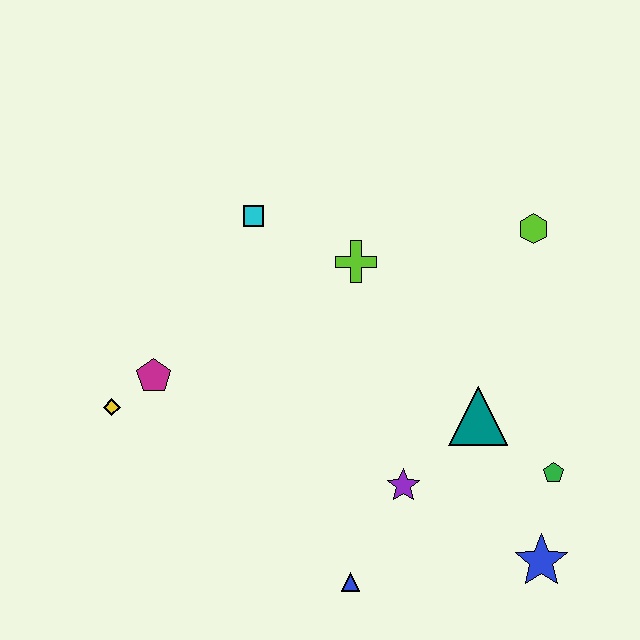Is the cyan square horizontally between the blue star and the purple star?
No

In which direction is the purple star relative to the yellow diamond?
The purple star is to the right of the yellow diamond.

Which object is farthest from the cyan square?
The blue star is farthest from the cyan square.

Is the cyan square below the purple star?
No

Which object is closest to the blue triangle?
The purple star is closest to the blue triangle.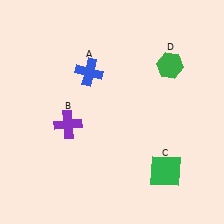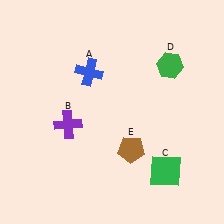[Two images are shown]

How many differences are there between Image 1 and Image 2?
There is 1 difference between the two images.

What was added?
A brown pentagon (E) was added in Image 2.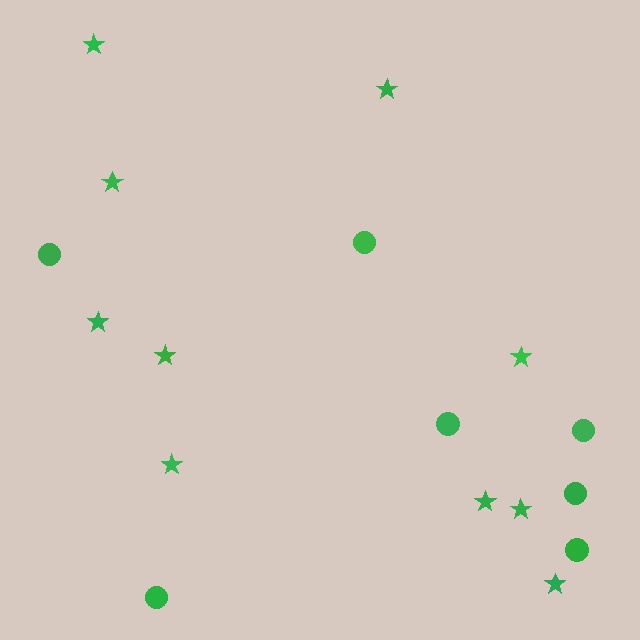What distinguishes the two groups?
There are 2 groups: one group of circles (7) and one group of stars (10).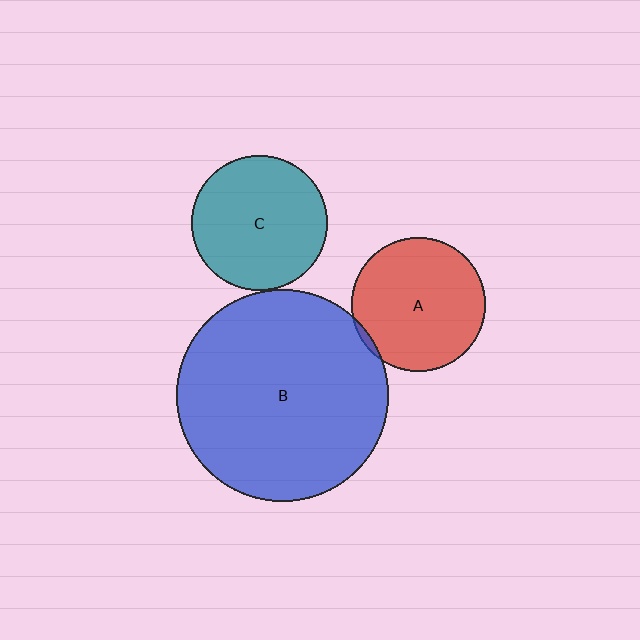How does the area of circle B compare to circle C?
Approximately 2.4 times.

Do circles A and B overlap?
Yes.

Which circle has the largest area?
Circle B (blue).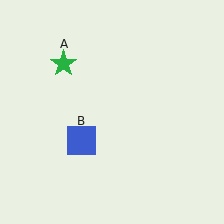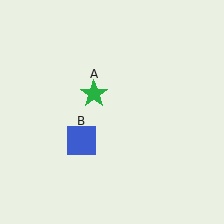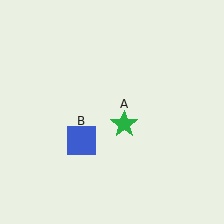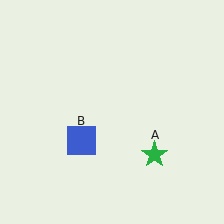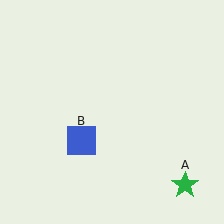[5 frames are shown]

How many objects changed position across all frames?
1 object changed position: green star (object A).